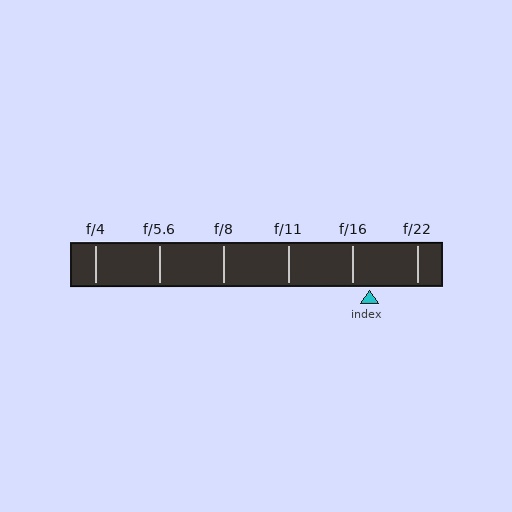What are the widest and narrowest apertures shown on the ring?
The widest aperture shown is f/4 and the narrowest is f/22.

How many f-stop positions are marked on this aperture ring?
There are 6 f-stop positions marked.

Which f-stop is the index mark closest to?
The index mark is closest to f/16.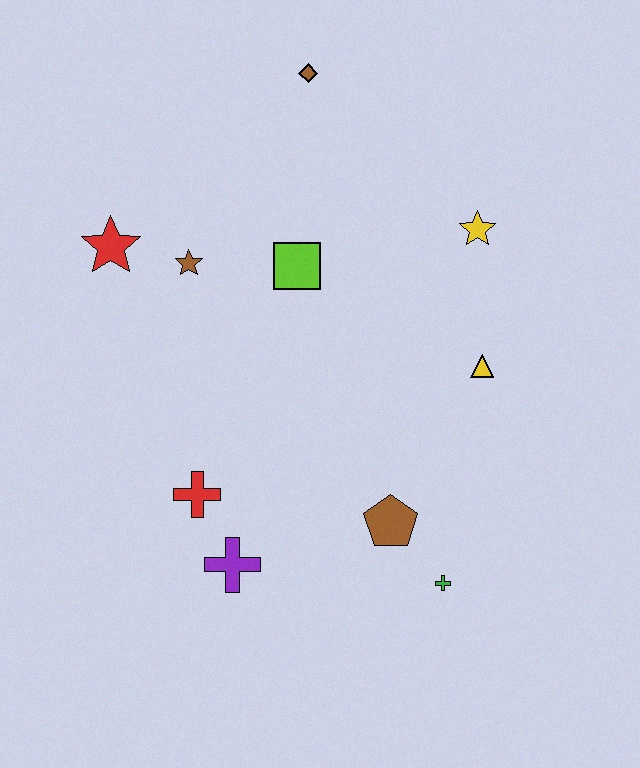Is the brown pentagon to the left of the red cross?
No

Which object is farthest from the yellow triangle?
The red star is farthest from the yellow triangle.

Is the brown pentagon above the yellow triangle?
No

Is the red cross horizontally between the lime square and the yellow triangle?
No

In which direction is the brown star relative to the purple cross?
The brown star is above the purple cross.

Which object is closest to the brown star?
The red star is closest to the brown star.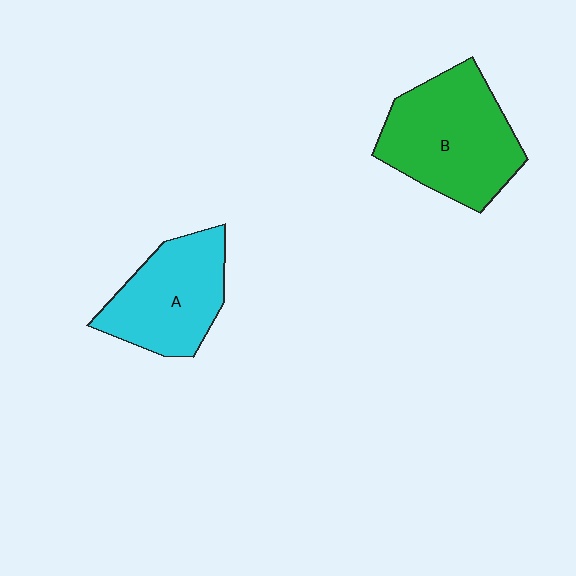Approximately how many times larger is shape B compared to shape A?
Approximately 1.3 times.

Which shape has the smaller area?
Shape A (cyan).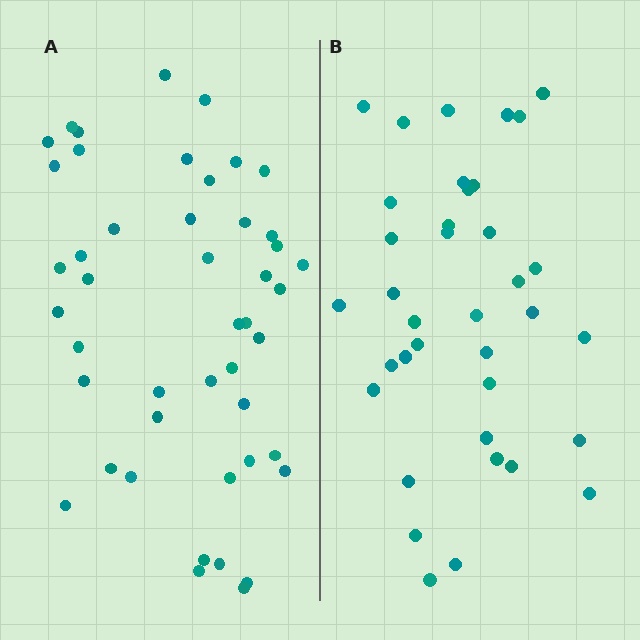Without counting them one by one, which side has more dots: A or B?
Region A (the left region) has more dots.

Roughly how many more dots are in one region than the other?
Region A has roughly 8 or so more dots than region B.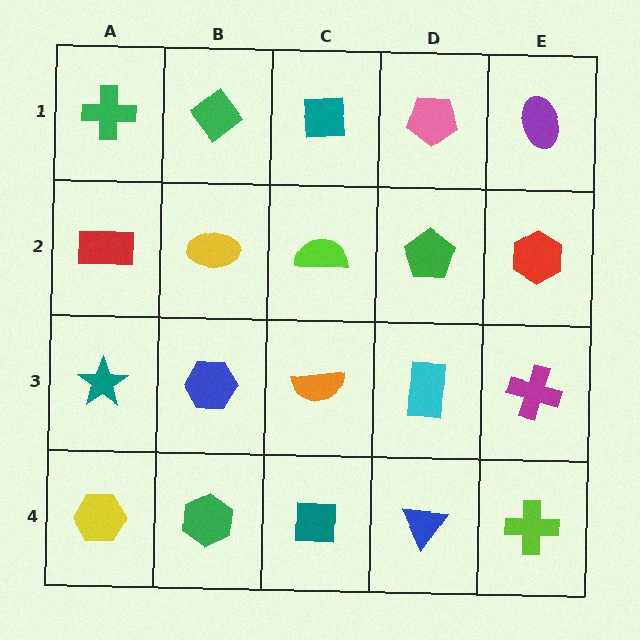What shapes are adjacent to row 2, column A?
A green cross (row 1, column A), a teal star (row 3, column A), a yellow ellipse (row 2, column B).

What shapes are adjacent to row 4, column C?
An orange semicircle (row 3, column C), a green hexagon (row 4, column B), a blue triangle (row 4, column D).